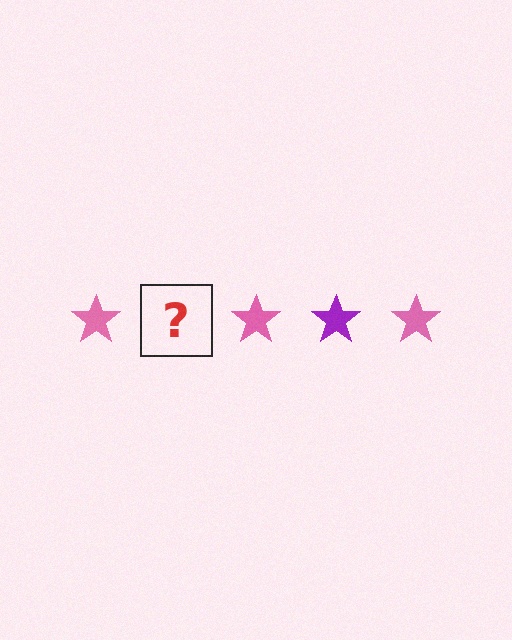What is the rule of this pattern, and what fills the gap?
The rule is that the pattern cycles through pink, purple stars. The gap should be filled with a purple star.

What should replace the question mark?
The question mark should be replaced with a purple star.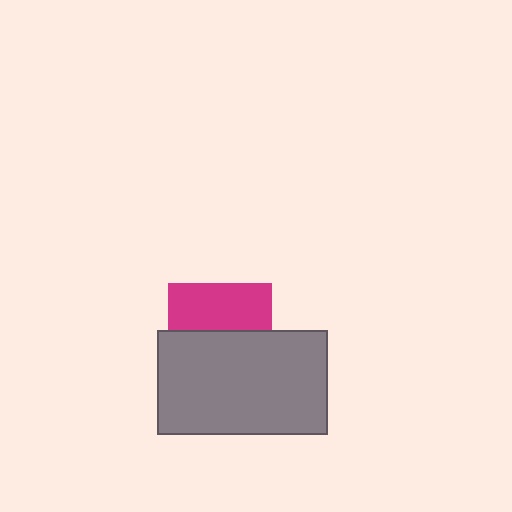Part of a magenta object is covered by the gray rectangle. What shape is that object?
It is a square.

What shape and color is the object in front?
The object in front is a gray rectangle.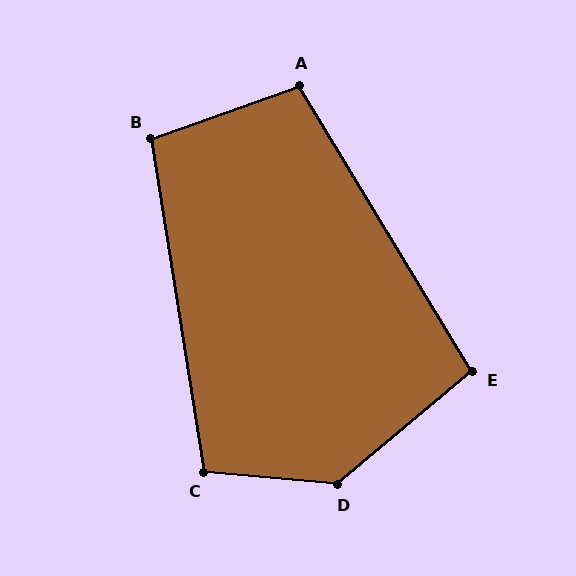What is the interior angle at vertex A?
Approximately 101 degrees (obtuse).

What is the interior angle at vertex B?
Approximately 101 degrees (obtuse).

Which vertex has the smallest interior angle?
E, at approximately 99 degrees.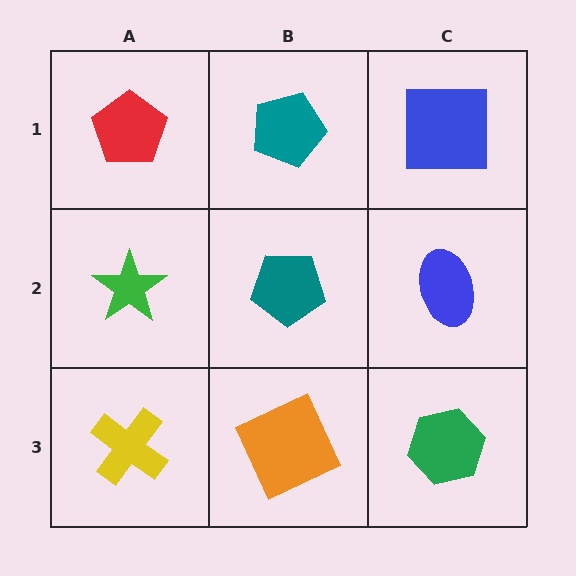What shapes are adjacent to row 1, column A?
A green star (row 2, column A), a teal pentagon (row 1, column B).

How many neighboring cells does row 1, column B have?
3.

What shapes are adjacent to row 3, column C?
A blue ellipse (row 2, column C), an orange square (row 3, column B).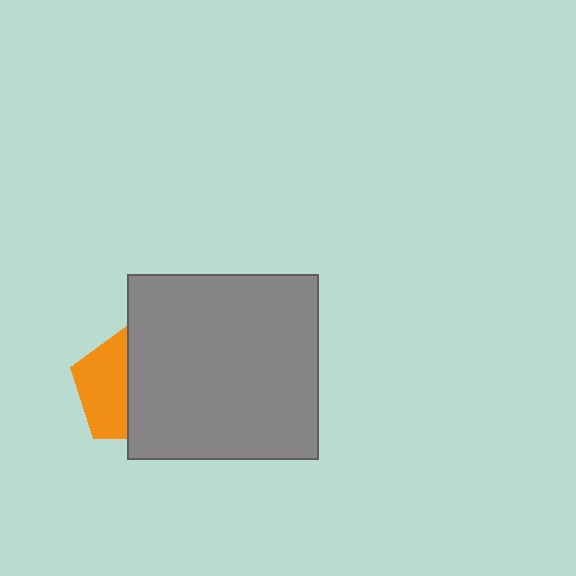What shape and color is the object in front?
The object in front is a gray rectangle.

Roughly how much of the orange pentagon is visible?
About half of it is visible (roughly 46%).